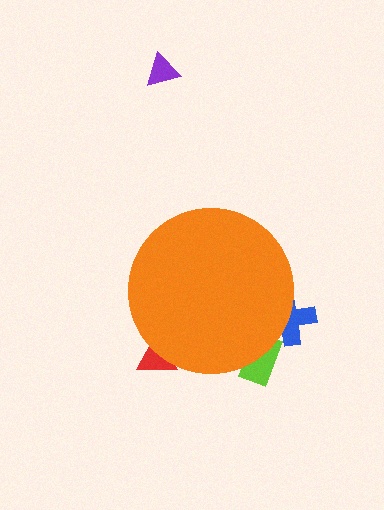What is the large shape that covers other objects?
An orange circle.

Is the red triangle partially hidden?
Yes, the red triangle is partially hidden behind the orange circle.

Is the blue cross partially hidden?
Yes, the blue cross is partially hidden behind the orange circle.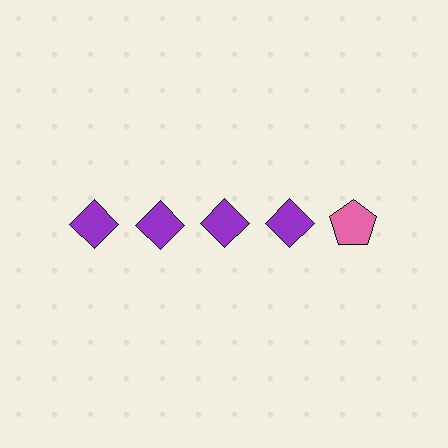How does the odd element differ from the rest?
It differs in both color (pink instead of purple) and shape (pentagon instead of diamond).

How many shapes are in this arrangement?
There are 5 shapes arranged in a grid pattern.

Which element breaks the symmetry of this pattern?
The pink pentagon in the top row, rightmost column breaks the symmetry. All other shapes are purple diamonds.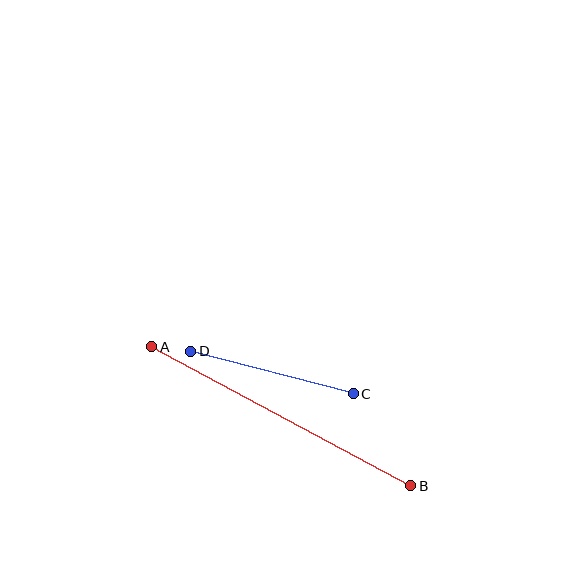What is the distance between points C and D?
The distance is approximately 168 pixels.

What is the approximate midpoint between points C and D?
The midpoint is at approximately (272, 373) pixels.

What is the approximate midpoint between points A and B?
The midpoint is at approximately (281, 416) pixels.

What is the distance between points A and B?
The distance is approximately 294 pixels.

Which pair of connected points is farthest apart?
Points A and B are farthest apart.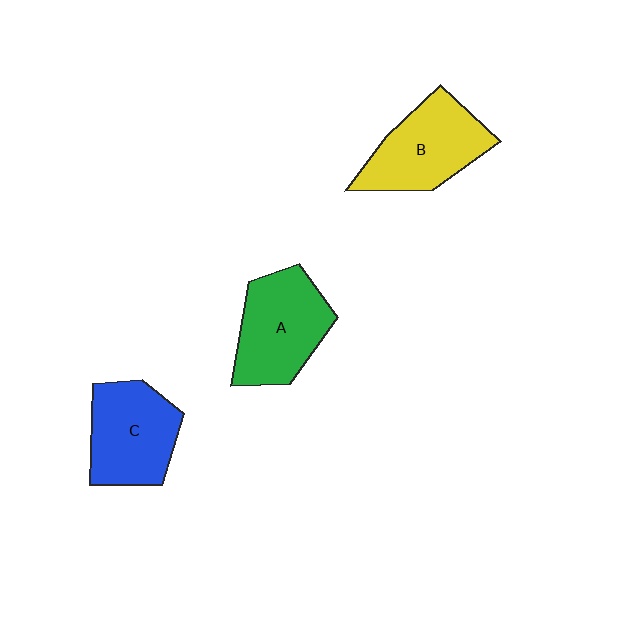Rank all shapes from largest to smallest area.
From largest to smallest: A (green), B (yellow), C (blue).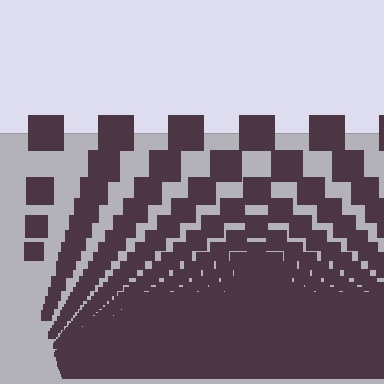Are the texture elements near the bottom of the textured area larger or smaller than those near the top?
Smaller. The gradient is inverted — elements near the bottom are smaller and denser.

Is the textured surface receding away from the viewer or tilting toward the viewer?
The surface appears to tilt toward the viewer. Texture elements get larger and sparser toward the top.